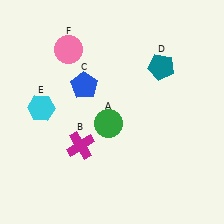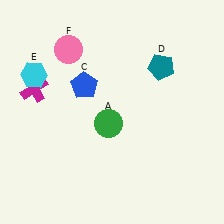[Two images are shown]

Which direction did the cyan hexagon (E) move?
The cyan hexagon (E) moved up.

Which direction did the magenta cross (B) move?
The magenta cross (B) moved up.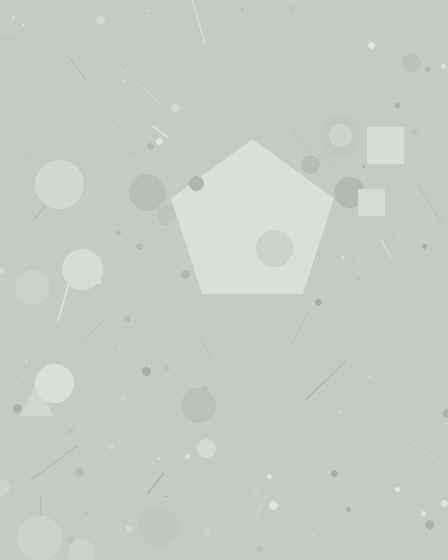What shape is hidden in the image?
A pentagon is hidden in the image.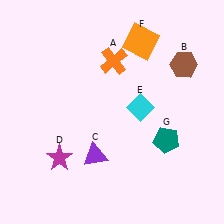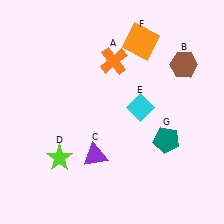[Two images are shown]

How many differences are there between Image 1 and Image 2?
There is 1 difference between the two images.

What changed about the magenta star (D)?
In Image 1, D is magenta. In Image 2, it changed to lime.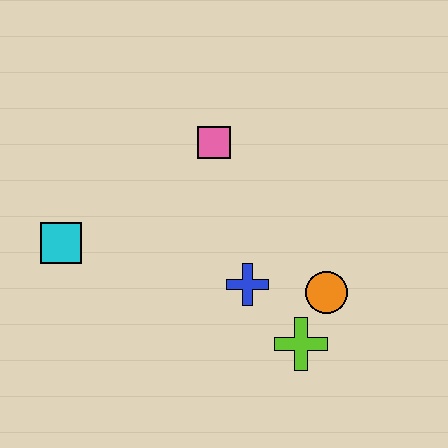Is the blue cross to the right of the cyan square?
Yes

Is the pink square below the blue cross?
No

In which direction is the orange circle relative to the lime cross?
The orange circle is above the lime cross.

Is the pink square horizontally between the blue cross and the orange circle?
No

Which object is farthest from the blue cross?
The cyan square is farthest from the blue cross.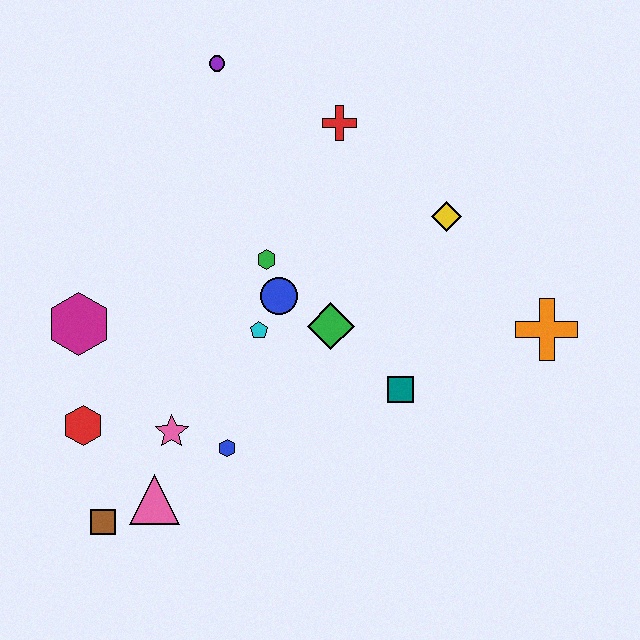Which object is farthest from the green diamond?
The brown square is farthest from the green diamond.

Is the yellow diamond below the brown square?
No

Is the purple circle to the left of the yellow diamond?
Yes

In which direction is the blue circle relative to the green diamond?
The blue circle is to the left of the green diamond.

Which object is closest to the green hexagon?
The blue circle is closest to the green hexagon.